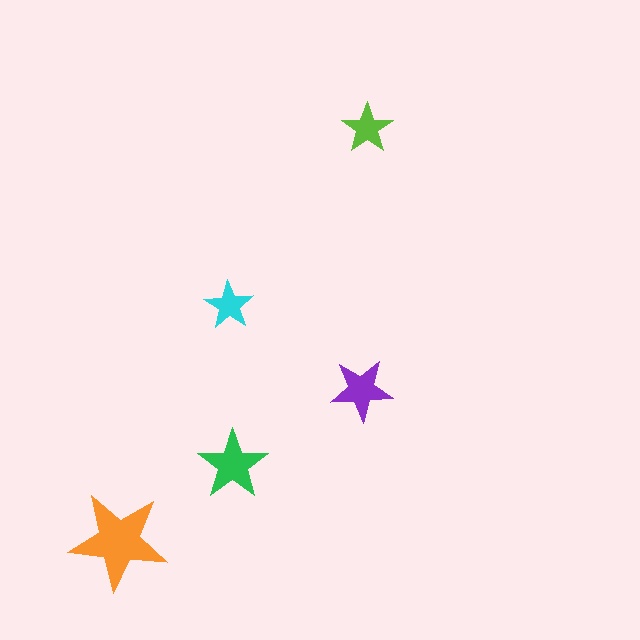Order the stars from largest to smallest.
the orange one, the green one, the purple one, the lime one, the cyan one.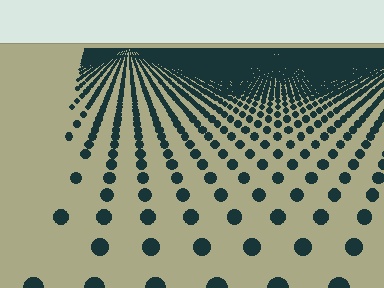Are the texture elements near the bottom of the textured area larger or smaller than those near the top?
Larger. Near the bottom, elements are closer to the viewer and appear at a bigger on-screen size.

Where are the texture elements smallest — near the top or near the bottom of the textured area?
Near the top.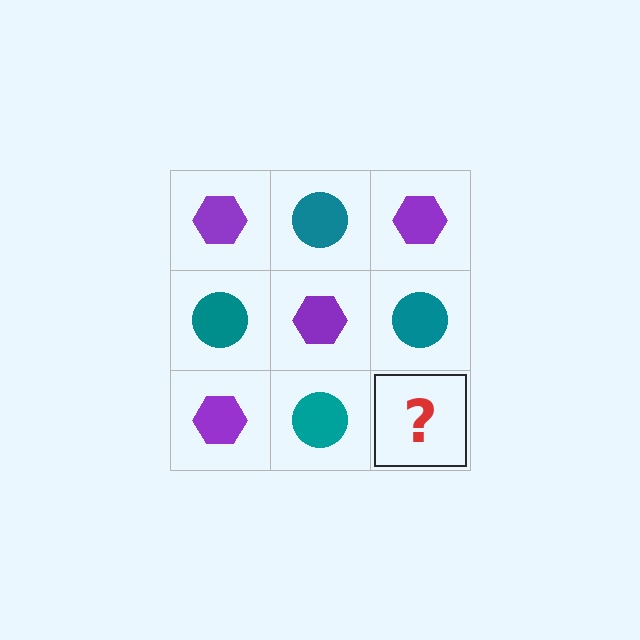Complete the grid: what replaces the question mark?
The question mark should be replaced with a purple hexagon.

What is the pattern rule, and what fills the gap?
The rule is that it alternates purple hexagon and teal circle in a checkerboard pattern. The gap should be filled with a purple hexagon.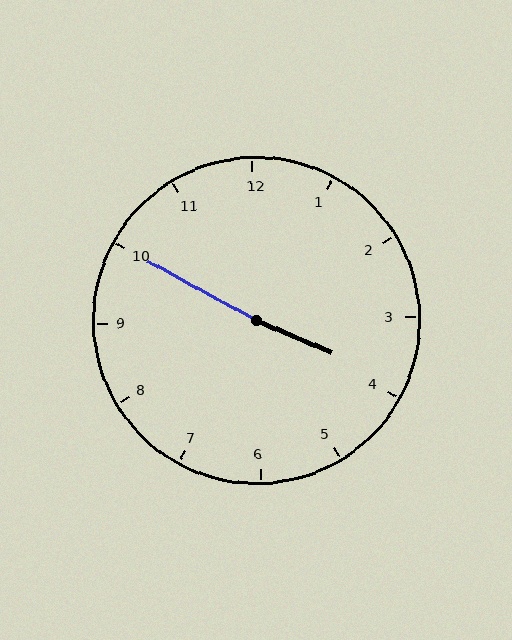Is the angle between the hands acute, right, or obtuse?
It is obtuse.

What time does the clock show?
3:50.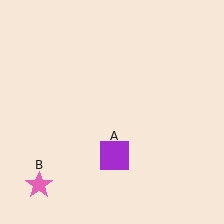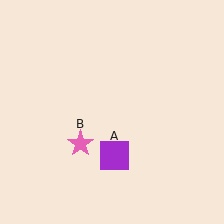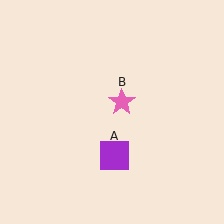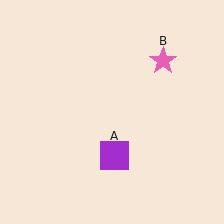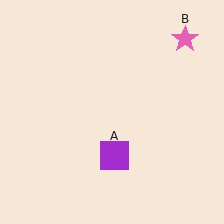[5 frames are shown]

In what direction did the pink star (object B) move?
The pink star (object B) moved up and to the right.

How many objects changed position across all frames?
1 object changed position: pink star (object B).